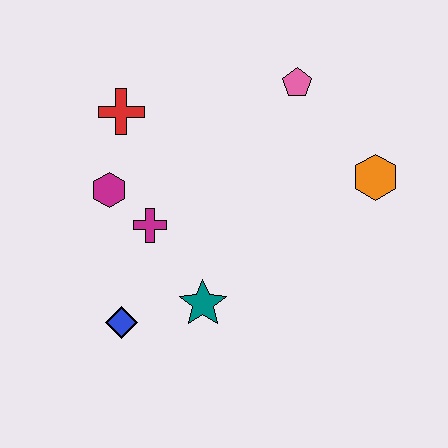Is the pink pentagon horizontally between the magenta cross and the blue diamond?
No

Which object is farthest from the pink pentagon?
The blue diamond is farthest from the pink pentagon.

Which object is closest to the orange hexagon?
The pink pentagon is closest to the orange hexagon.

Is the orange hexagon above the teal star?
Yes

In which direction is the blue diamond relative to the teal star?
The blue diamond is to the left of the teal star.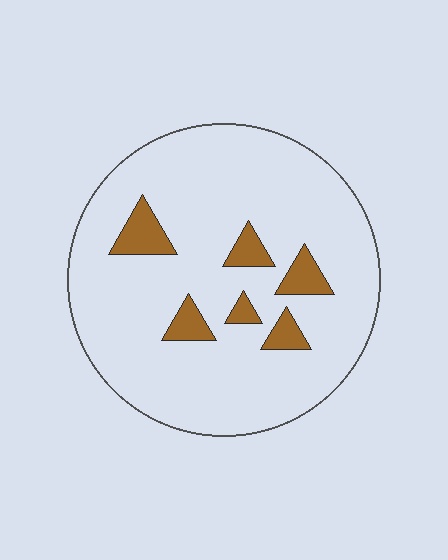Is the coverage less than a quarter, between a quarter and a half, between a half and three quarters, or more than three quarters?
Less than a quarter.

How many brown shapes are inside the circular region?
6.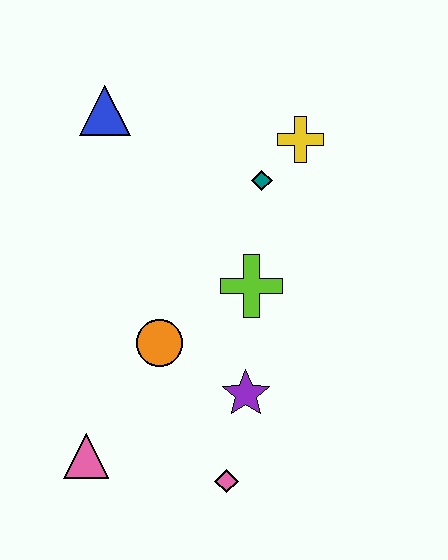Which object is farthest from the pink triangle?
The yellow cross is farthest from the pink triangle.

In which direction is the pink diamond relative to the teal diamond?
The pink diamond is below the teal diamond.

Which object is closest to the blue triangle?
The teal diamond is closest to the blue triangle.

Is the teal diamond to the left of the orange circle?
No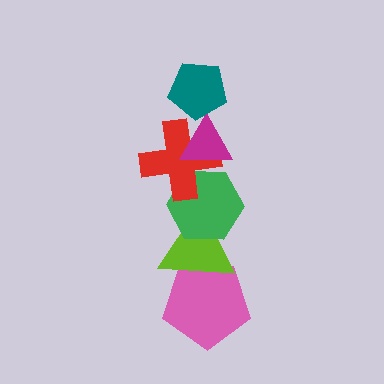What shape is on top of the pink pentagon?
The lime triangle is on top of the pink pentagon.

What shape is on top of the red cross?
The magenta triangle is on top of the red cross.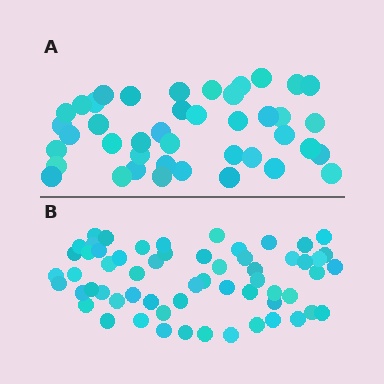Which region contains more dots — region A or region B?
Region B (the bottom region) has more dots.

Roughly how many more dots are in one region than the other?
Region B has approximately 20 more dots than region A.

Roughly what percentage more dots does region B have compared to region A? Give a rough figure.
About 45% more.